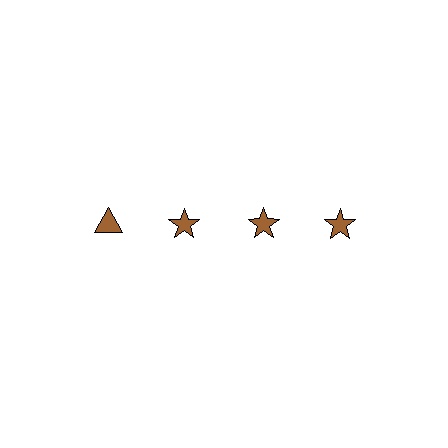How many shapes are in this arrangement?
There are 4 shapes arranged in a grid pattern.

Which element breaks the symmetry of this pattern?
The brown triangle in the top row, leftmost column breaks the symmetry. All other shapes are brown stars.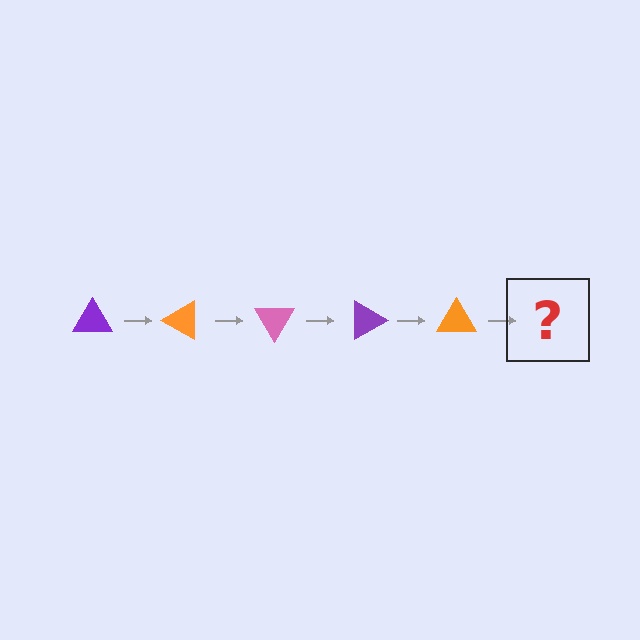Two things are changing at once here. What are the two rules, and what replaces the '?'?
The two rules are that it rotates 30 degrees each step and the color cycles through purple, orange, and pink. The '?' should be a pink triangle, rotated 150 degrees from the start.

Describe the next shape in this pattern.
It should be a pink triangle, rotated 150 degrees from the start.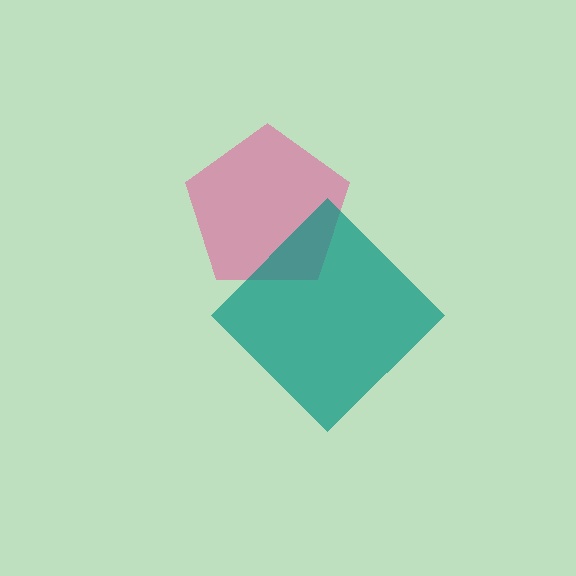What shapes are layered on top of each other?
The layered shapes are: a pink pentagon, a teal diamond.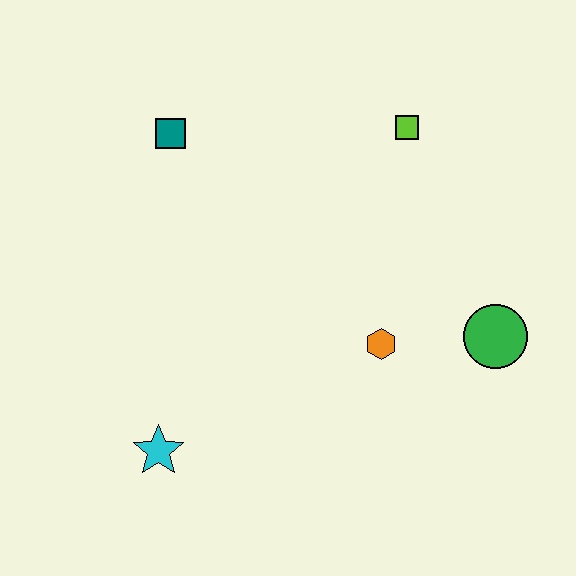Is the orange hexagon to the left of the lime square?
Yes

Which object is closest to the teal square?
The lime square is closest to the teal square.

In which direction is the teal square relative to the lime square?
The teal square is to the left of the lime square.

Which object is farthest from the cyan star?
The lime square is farthest from the cyan star.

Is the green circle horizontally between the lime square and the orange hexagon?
No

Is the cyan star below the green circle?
Yes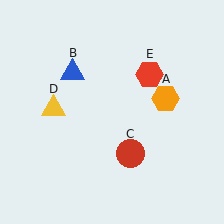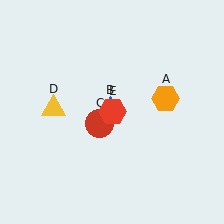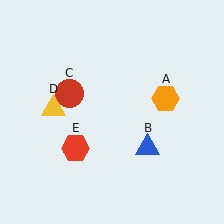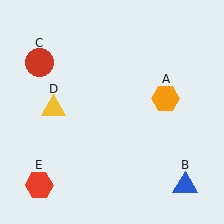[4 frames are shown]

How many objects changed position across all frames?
3 objects changed position: blue triangle (object B), red circle (object C), red hexagon (object E).